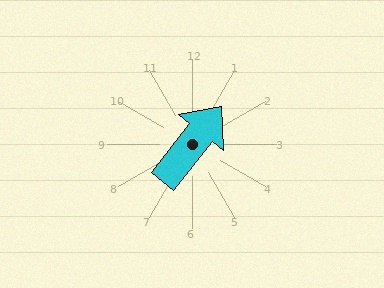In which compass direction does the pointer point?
Northeast.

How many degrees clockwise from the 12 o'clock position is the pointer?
Approximately 38 degrees.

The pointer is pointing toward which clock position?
Roughly 1 o'clock.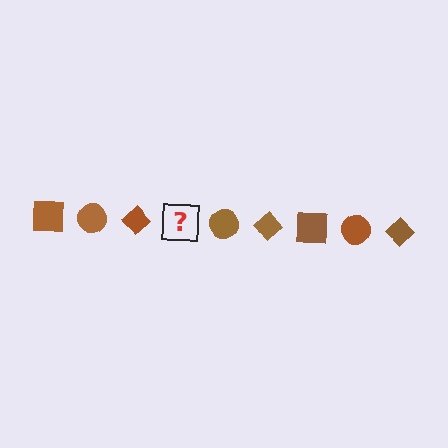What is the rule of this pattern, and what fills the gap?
The rule is that the pattern cycles through square, circle, diamond shapes in brown. The gap should be filled with a brown square.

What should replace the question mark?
The question mark should be replaced with a brown square.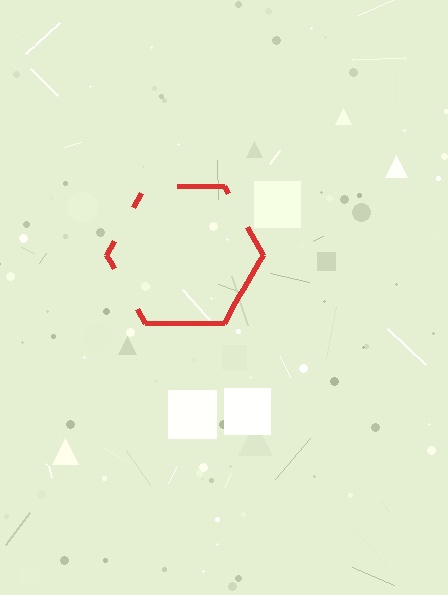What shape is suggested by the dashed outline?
The dashed outline suggests a hexagon.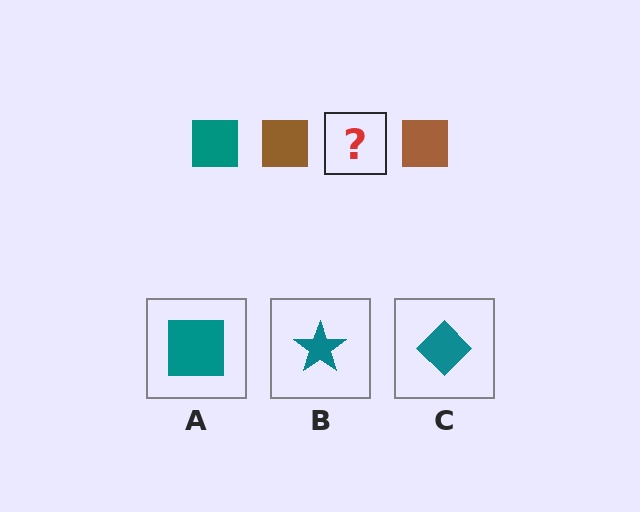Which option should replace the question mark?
Option A.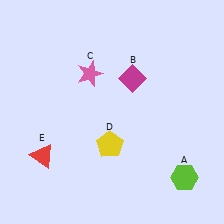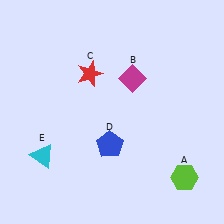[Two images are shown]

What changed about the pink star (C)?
In Image 1, C is pink. In Image 2, it changed to red.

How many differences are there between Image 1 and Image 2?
There are 3 differences between the two images.